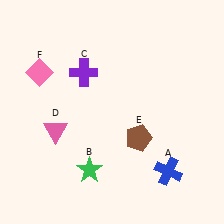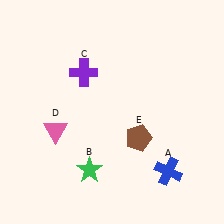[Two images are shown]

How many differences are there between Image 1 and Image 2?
There is 1 difference between the two images.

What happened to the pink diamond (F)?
The pink diamond (F) was removed in Image 2. It was in the top-left area of Image 1.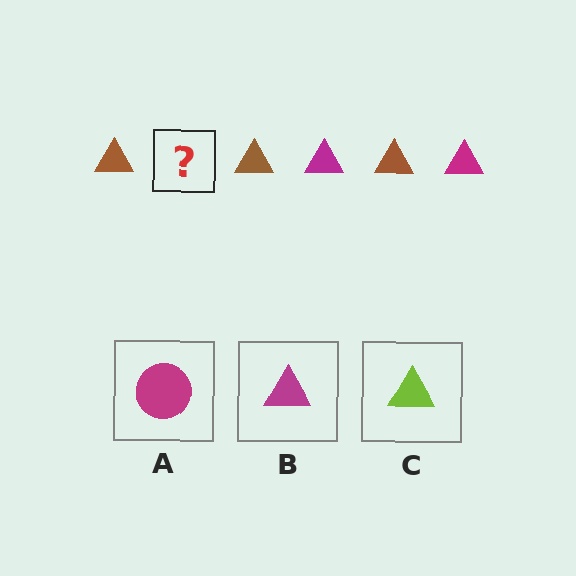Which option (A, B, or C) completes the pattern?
B.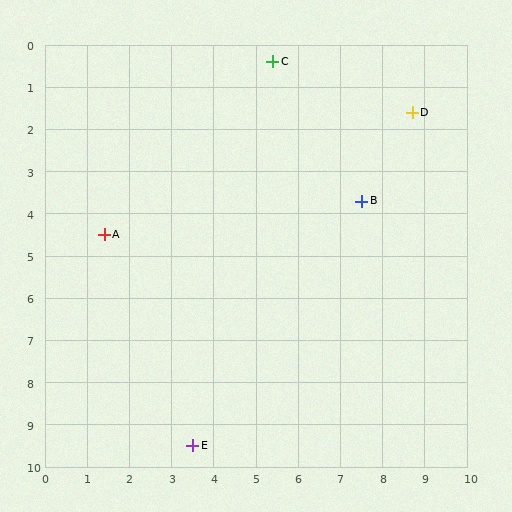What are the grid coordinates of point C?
Point C is at approximately (5.4, 0.4).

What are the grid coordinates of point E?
Point E is at approximately (3.5, 9.5).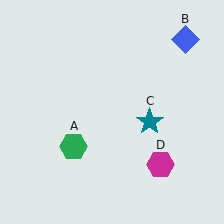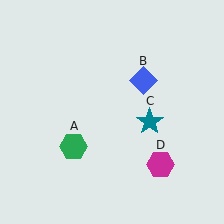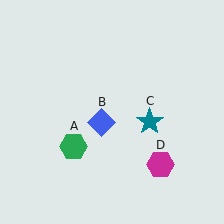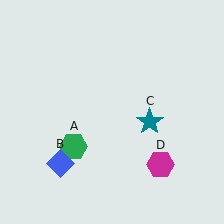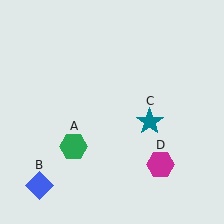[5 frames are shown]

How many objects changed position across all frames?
1 object changed position: blue diamond (object B).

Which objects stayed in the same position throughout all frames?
Green hexagon (object A) and teal star (object C) and magenta hexagon (object D) remained stationary.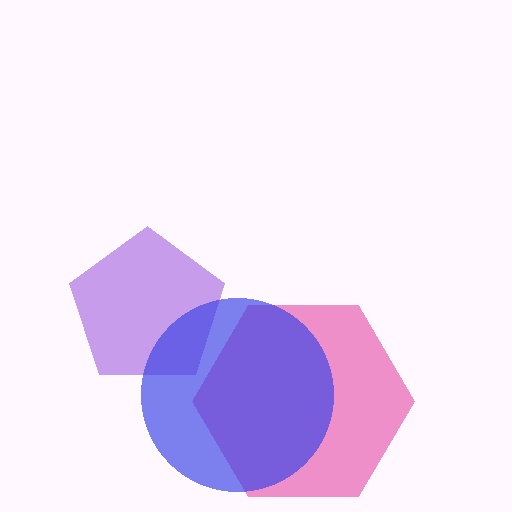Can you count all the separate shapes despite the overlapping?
Yes, there are 3 separate shapes.